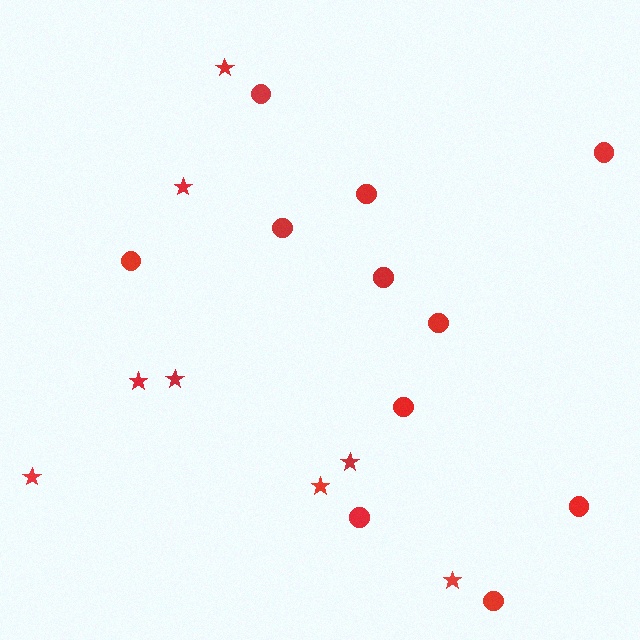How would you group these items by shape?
There are 2 groups: one group of circles (11) and one group of stars (8).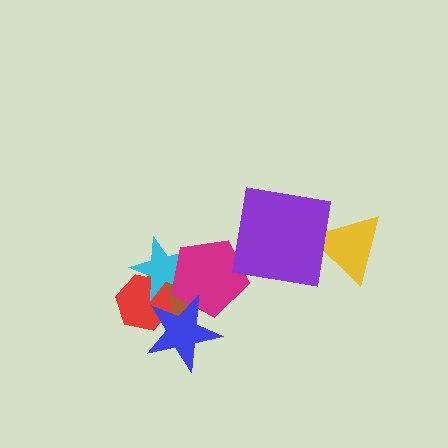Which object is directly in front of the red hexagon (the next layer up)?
The cyan star is directly in front of the red hexagon.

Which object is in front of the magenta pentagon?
The blue star is in front of the magenta pentagon.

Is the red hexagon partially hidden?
Yes, it is partially covered by another shape.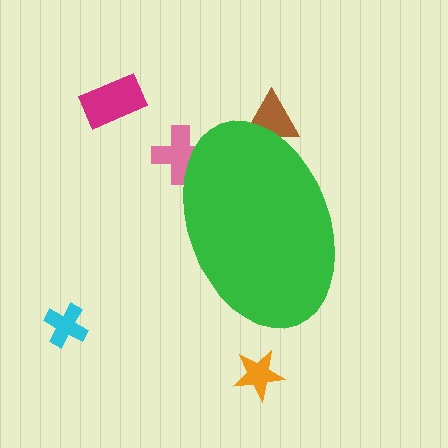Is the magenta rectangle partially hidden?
No, the magenta rectangle is fully visible.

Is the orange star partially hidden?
No, the orange star is fully visible.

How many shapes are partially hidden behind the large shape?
2 shapes are partially hidden.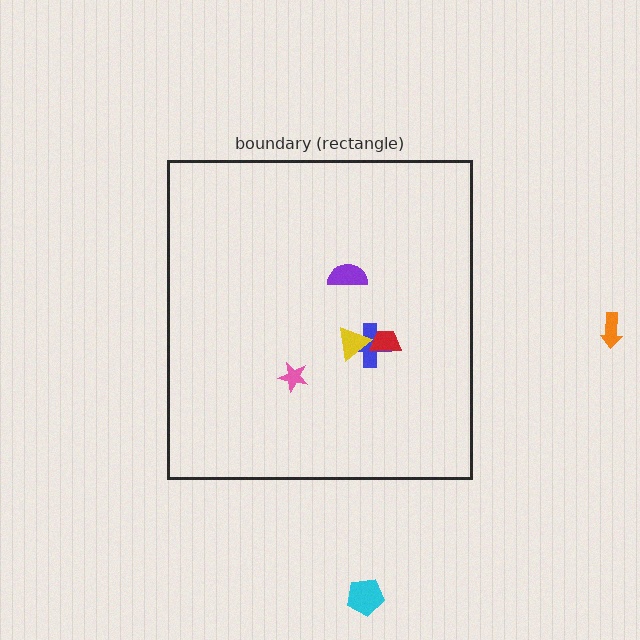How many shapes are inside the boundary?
5 inside, 2 outside.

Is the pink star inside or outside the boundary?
Inside.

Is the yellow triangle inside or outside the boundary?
Inside.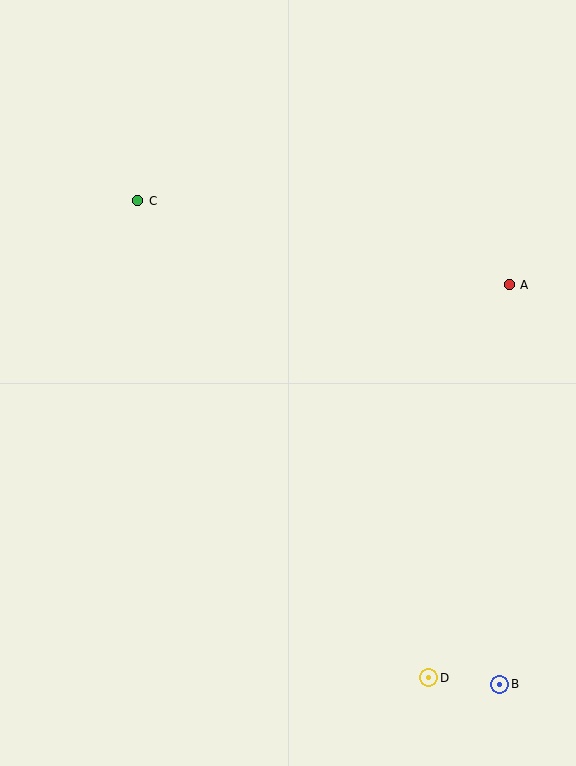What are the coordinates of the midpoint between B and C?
The midpoint between B and C is at (319, 443).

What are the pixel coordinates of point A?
Point A is at (509, 285).